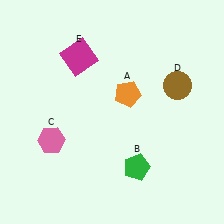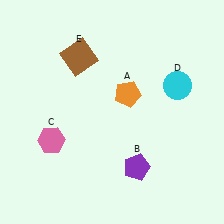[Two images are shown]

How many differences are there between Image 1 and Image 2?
There are 3 differences between the two images.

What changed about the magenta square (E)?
In Image 1, E is magenta. In Image 2, it changed to brown.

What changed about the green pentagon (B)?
In Image 1, B is green. In Image 2, it changed to purple.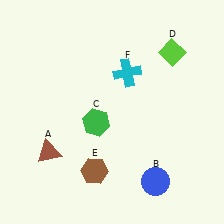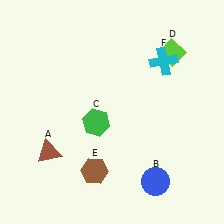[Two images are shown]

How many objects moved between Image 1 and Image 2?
1 object moved between the two images.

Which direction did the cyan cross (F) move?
The cyan cross (F) moved right.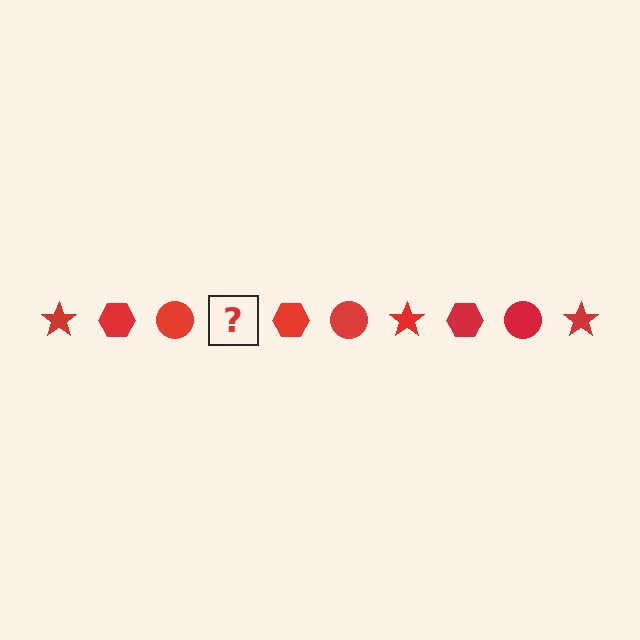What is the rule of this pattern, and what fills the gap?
The rule is that the pattern cycles through star, hexagon, circle shapes in red. The gap should be filled with a red star.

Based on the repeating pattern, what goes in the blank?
The blank should be a red star.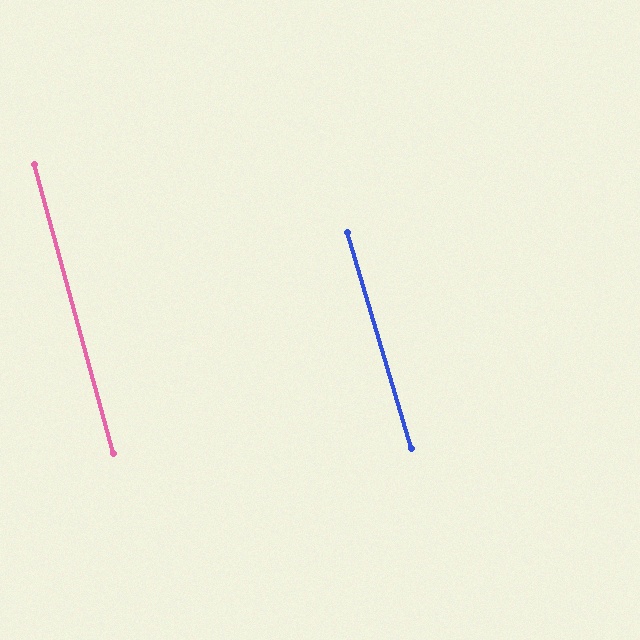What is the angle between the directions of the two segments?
Approximately 1 degree.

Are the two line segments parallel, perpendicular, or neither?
Parallel — their directions differ by only 1.3°.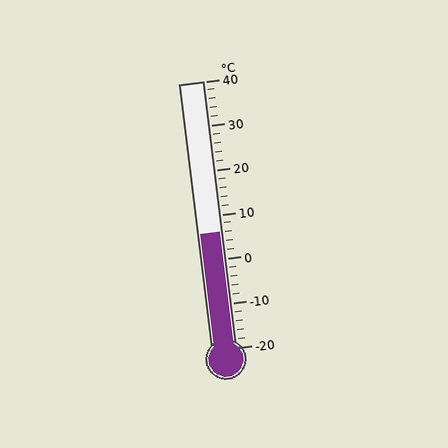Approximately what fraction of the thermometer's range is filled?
The thermometer is filled to approximately 45% of its range.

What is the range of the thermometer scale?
The thermometer scale ranges from -20°C to 40°C.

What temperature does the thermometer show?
The thermometer shows approximately 6°C.